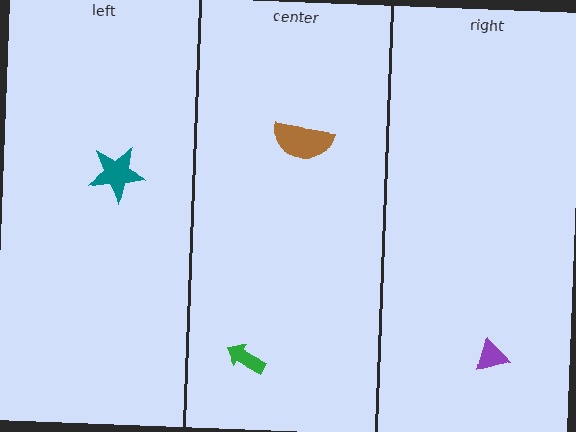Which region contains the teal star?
The left region.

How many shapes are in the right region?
1.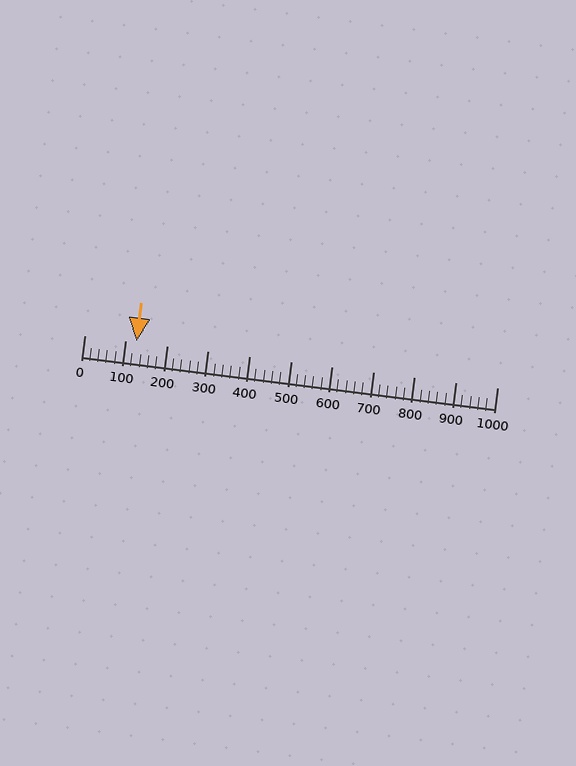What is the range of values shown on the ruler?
The ruler shows values from 0 to 1000.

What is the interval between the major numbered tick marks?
The major tick marks are spaced 100 units apart.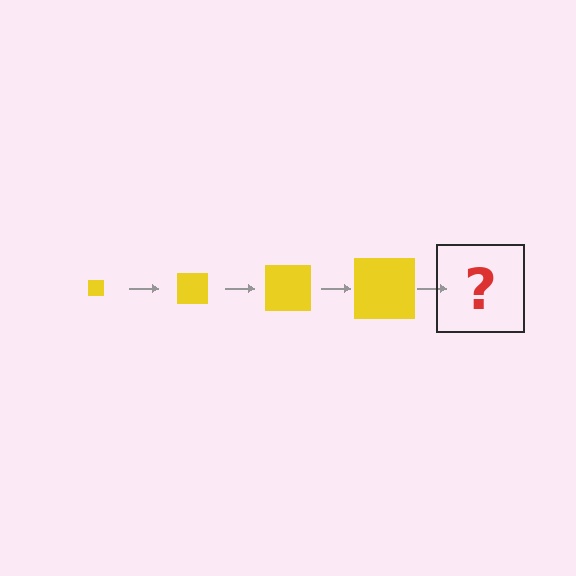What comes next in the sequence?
The next element should be a yellow square, larger than the previous one.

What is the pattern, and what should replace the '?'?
The pattern is that the square gets progressively larger each step. The '?' should be a yellow square, larger than the previous one.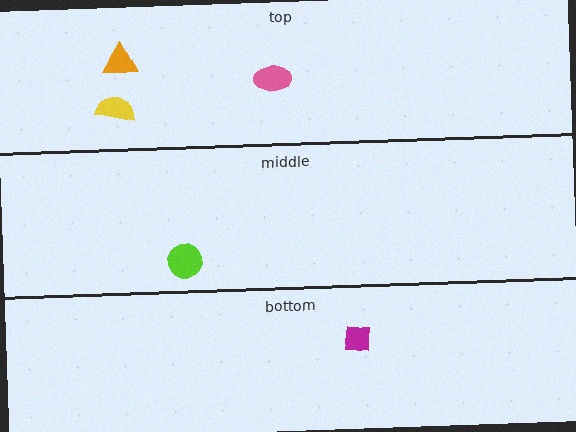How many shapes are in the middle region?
1.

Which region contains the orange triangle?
The top region.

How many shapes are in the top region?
3.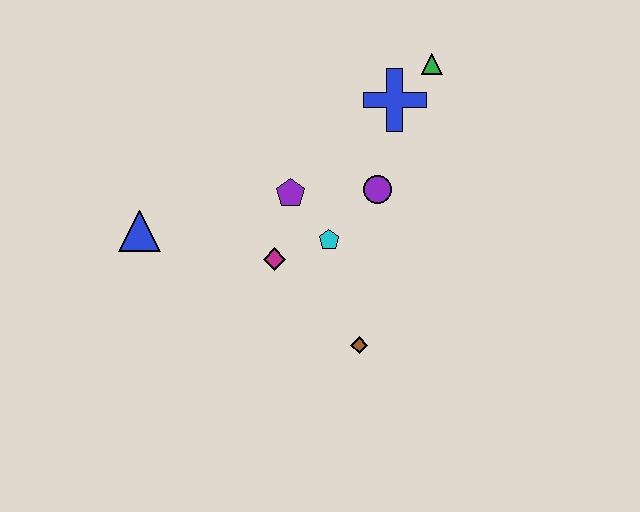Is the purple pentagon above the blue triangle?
Yes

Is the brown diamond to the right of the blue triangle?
Yes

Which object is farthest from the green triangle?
The blue triangle is farthest from the green triangle.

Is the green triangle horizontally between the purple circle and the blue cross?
No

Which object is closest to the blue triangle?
The magenta diamond is closest to the blue triangle.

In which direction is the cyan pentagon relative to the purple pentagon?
The cyan pentagon is below the purple pentagon.